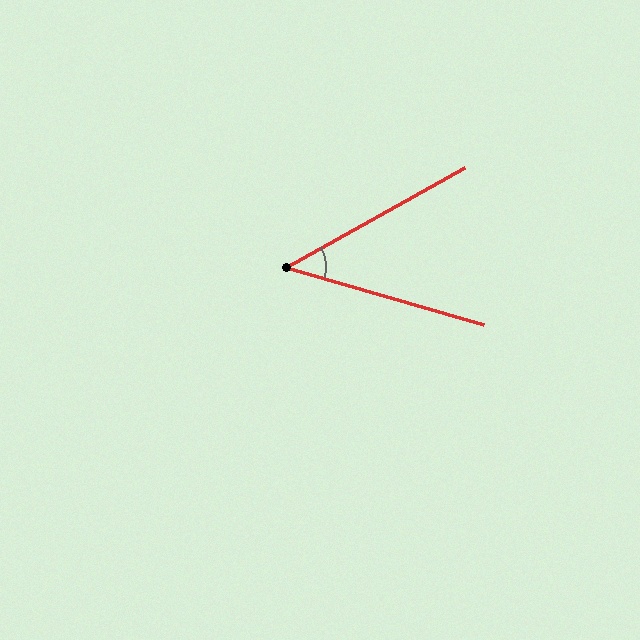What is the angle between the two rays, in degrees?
Approximately 45 degrees.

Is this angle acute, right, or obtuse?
It is acute.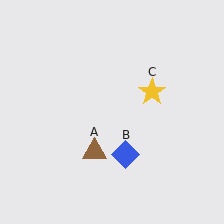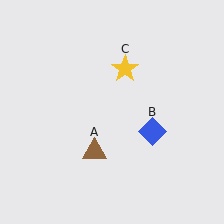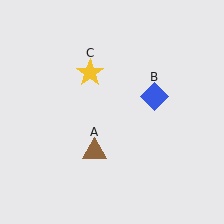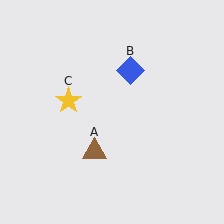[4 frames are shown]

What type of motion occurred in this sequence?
The blue diamond (object B), yellow star (object C) rotated counterclockwise around the center of the scene.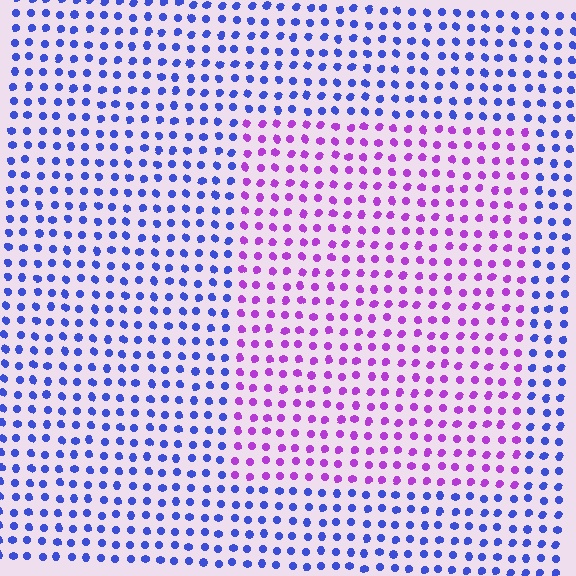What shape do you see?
I see a rectangle.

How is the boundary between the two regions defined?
The boundary is defined purely by a slight shift in hue (about 55 degrees). Spacing, size, and orientation are identical on both sides.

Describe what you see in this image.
The image is filled with small blue elements in a uniform arrangement. A rectangle-shaped region is visible where the elements are tinted to a slightly different hue, forming a subtle color boundary.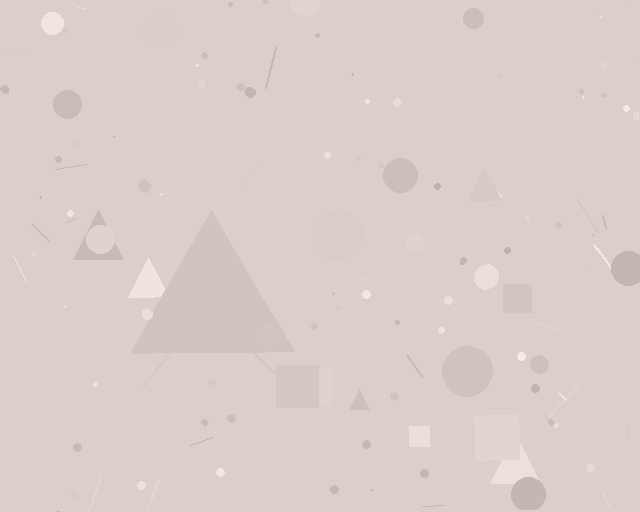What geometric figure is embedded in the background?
A triangle is embedded in the background.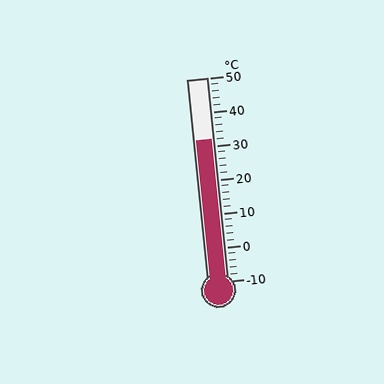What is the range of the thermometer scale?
The thermometer scale ranges from -10°C to 50°C.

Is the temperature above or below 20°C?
The temperature is above 20°C.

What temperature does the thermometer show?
The thermometer shows approximately 32°C.